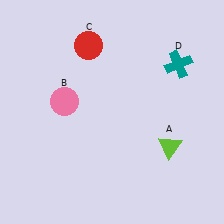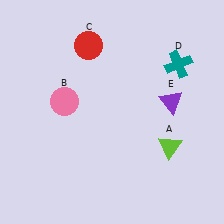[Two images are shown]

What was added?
A purple triangle (E) was added in Image 2.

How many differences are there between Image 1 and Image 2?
There is 1 difference between the two images.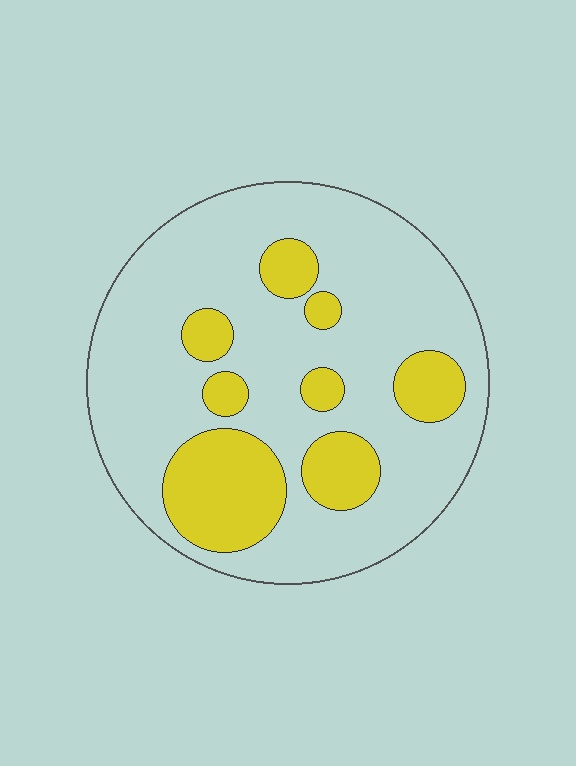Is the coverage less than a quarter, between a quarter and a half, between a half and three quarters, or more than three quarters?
Less than a quarter.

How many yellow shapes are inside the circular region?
8.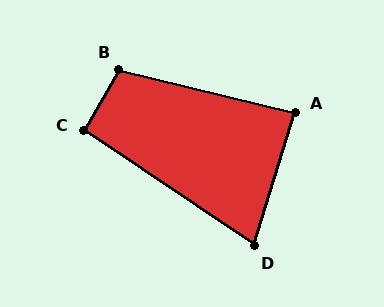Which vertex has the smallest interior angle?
D, at approximately 73 degrees.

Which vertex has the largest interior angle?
B, at approximately 107 degrees.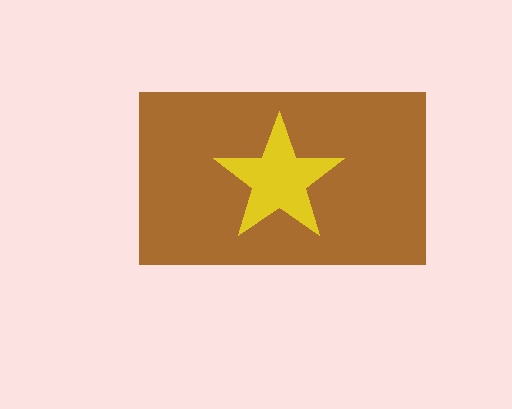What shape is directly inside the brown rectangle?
The yellow star.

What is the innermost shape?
The yellow star.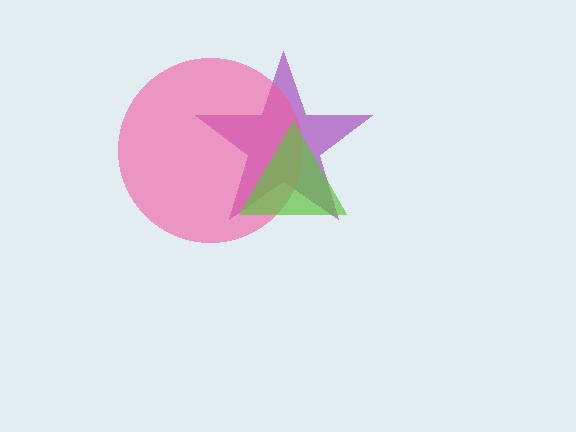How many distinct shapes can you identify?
There are 3 distinct shapes: a purple star, a pink circle, a lime triangle.